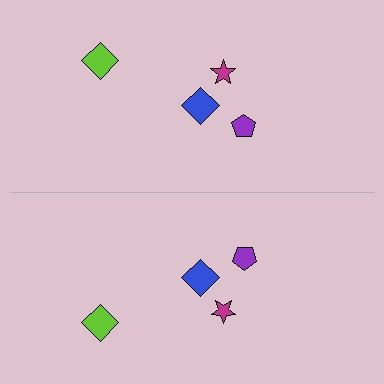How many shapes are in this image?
There are 8 shapes in this image.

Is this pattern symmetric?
Yes, this pattern has bilateral (reflection) symmetry.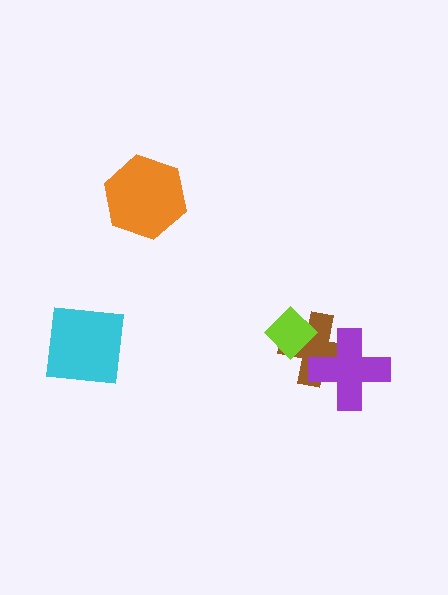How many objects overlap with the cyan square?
0 objects overlap with the cyan square.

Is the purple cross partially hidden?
No, no other shape covers it.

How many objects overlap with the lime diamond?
1 object overlaps with the lime diamond.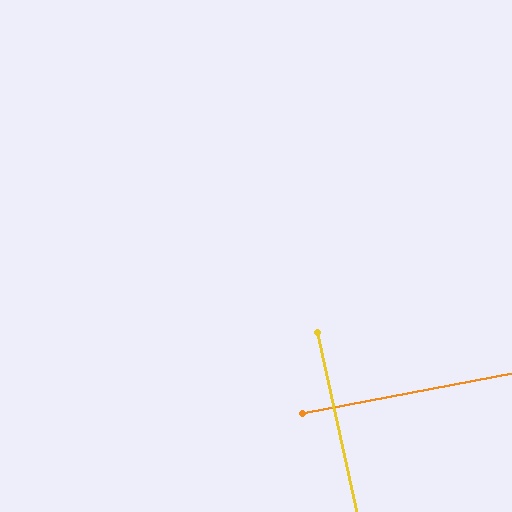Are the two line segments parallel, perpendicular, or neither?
Perpendicular — they meet at approximately 88°.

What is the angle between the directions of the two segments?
Approximately 88 degrees.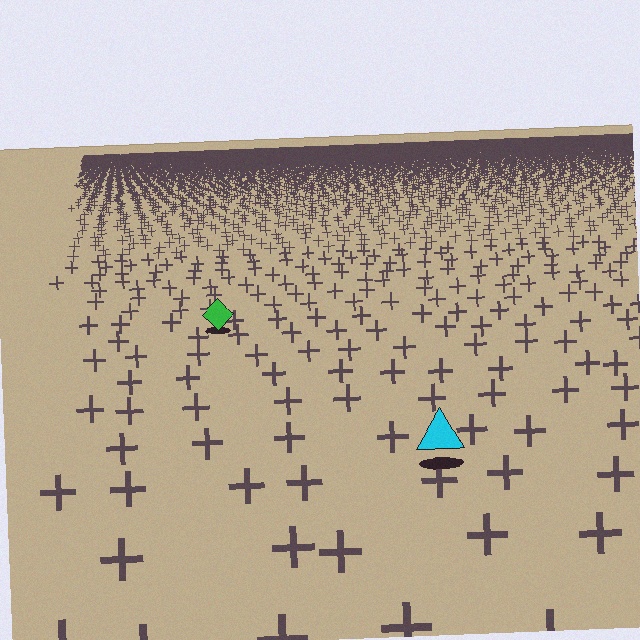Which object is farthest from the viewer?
The green diamond is farthest from the viewer. It appears smaller and the ground texture around it is denser.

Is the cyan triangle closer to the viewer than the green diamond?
Yes. The cyan triangle is closer — you can tell from the texture gradient: the ground texture is coarser near it.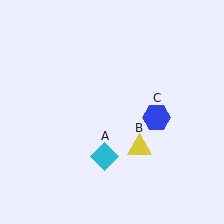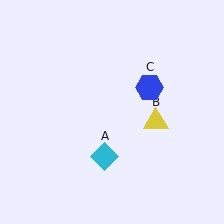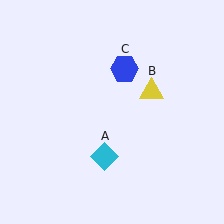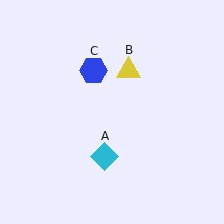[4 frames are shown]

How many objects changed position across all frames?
2 objects changed position: yellow triangle (object B), blue hexagon (object C).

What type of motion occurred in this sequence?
The yellow triangle (object B), blue hexagon (object C) rotated counterclockwise around the center of the scene.